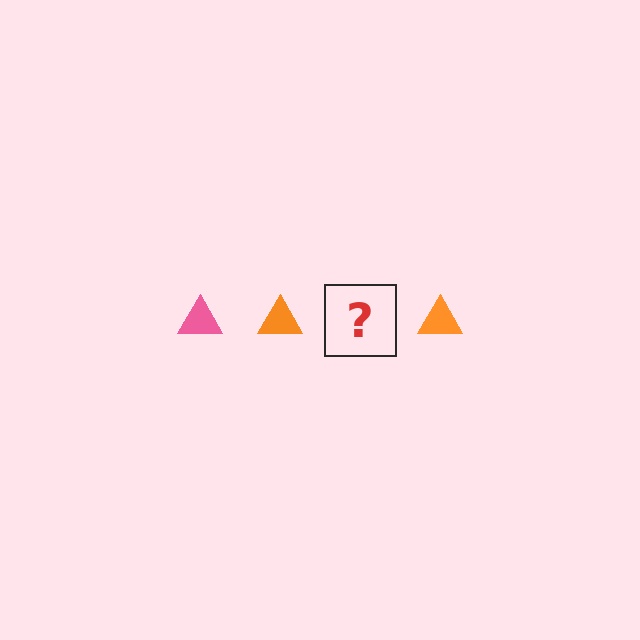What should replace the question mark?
The question mark should be replaced with a pink triangle.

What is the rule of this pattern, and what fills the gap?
The rule is that the pattern cycles through pink, orange triangles. The gap should be filled with a pink triangle.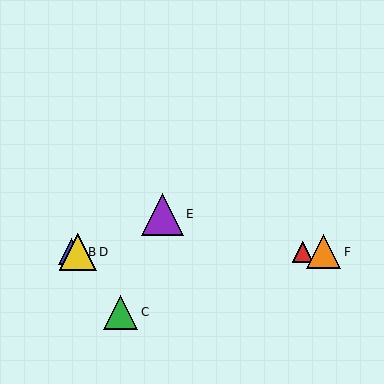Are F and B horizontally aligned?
Yes, both are at y≈252.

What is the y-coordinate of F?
Object F is at y≈252.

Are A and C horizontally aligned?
No, A is at y≈252 and C is at y≈312.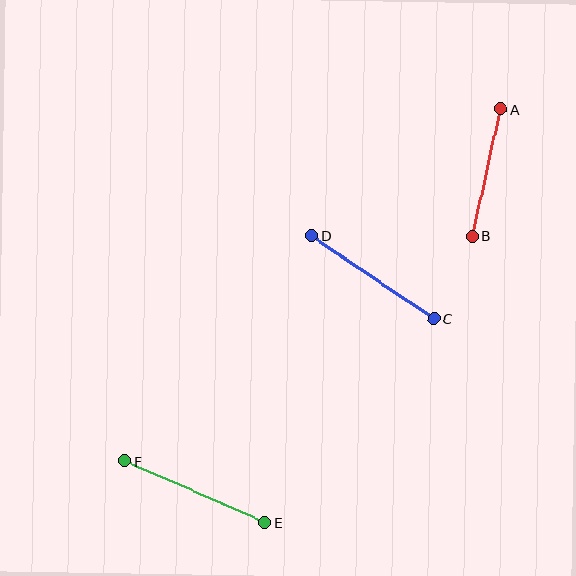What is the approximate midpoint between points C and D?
The midpoint is at approximately (373, 277) pixels.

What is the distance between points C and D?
The distance is approximately 148 pixels.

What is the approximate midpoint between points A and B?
The midpoint is at approximately (486, 173) pixels.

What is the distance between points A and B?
The distance is approximately 130 pixels.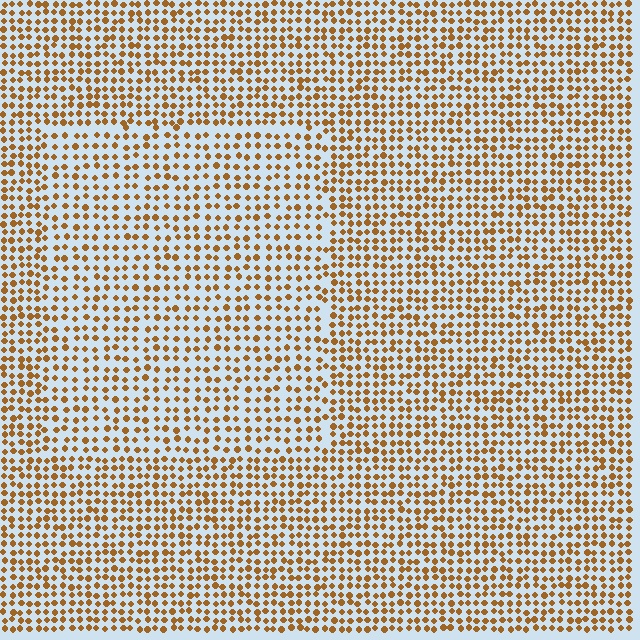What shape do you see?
I see a rectangle.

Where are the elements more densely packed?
The elements are more densely packed outside the rectangle boundary.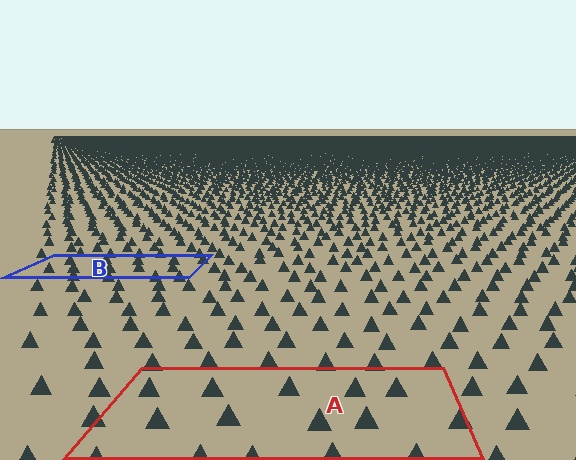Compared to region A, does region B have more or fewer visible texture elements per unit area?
Region B has more texture elements per unit area — they are packed more densely because it is farther away.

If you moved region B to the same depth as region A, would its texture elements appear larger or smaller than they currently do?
They would appear larger. At a closer depth, the same texture elements are projected at a bigger on-screen size.